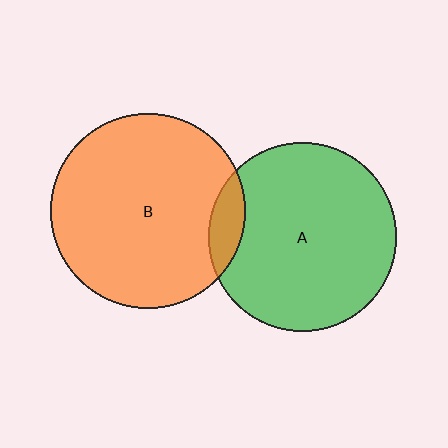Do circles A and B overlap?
Yes.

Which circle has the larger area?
Circle B (orange).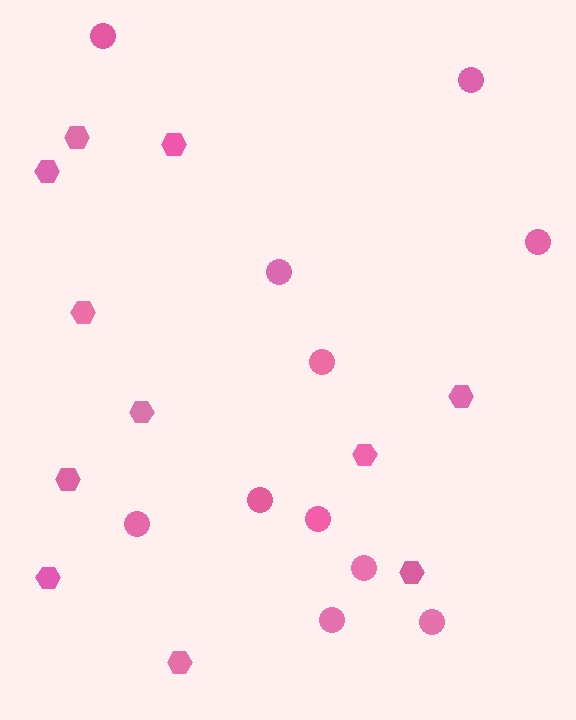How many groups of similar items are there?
There are 2 groups: one group of hexagons (11) and one group of circles (11).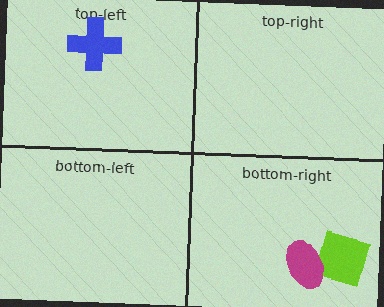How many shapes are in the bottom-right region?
2.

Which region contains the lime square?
The bottom-right region.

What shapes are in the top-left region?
The blue cross.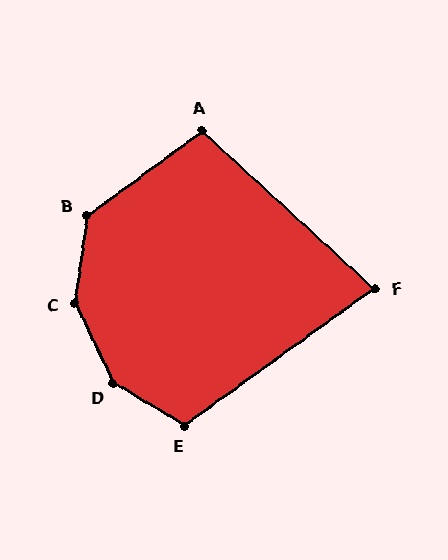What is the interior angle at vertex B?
Approximately 135 degrees (obtuse).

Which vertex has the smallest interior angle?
F, at approximately 78 degrees.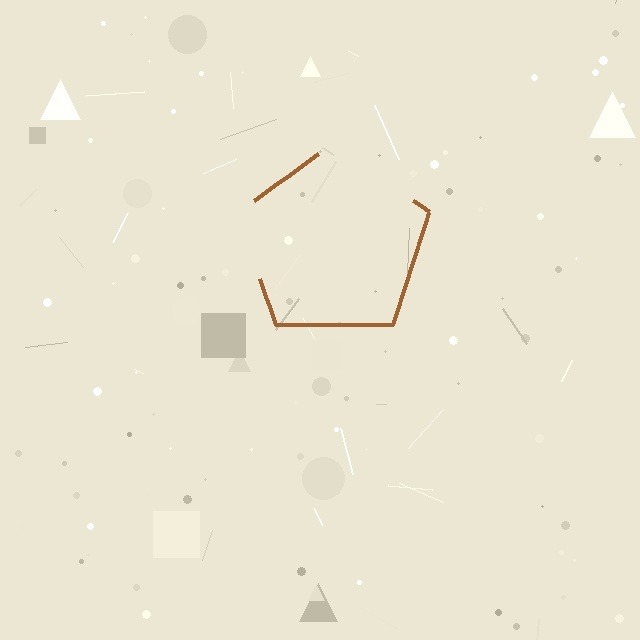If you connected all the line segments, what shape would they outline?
They would outline a pentagon.